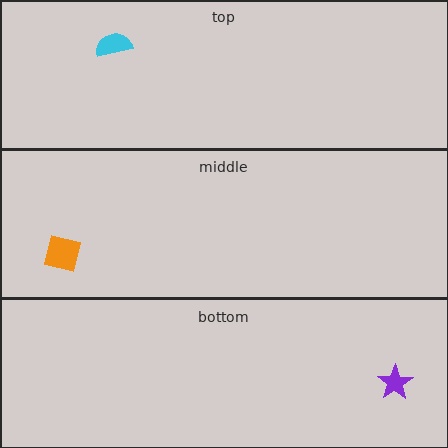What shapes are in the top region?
The cyan semicircle.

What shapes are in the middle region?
The orange square.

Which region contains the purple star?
The bottom region.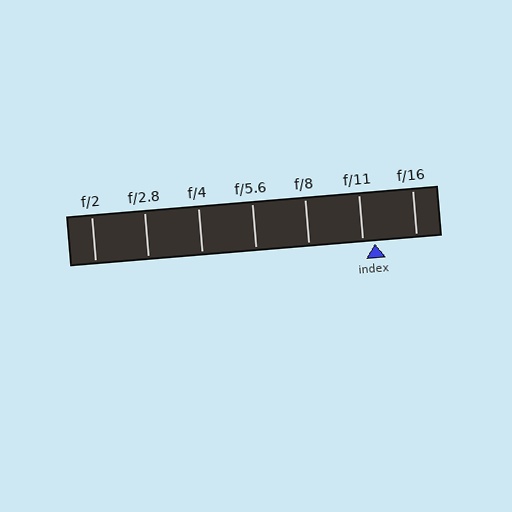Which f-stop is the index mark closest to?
The index mark is closest to f/11.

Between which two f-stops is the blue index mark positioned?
The index mark is between f/11 and f/16.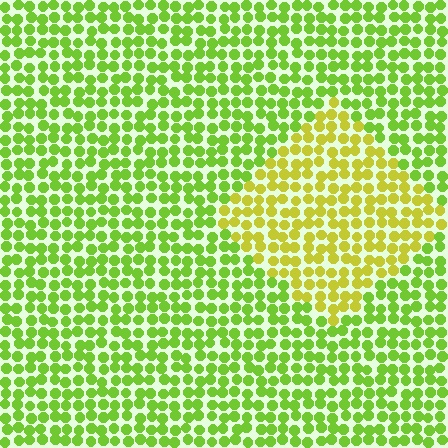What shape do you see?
I see a diamond.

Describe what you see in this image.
The image is filled with small lime elements in a uniform arrangement. A diamond-shaped region is visible where the elements are tinted to a slightly different hue, forming a subtle color boundary.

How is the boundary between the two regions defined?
The boundary is defined purely by a slight shift in hue (about 32 degrees). Spacing, size, and orientation are identical on both sides.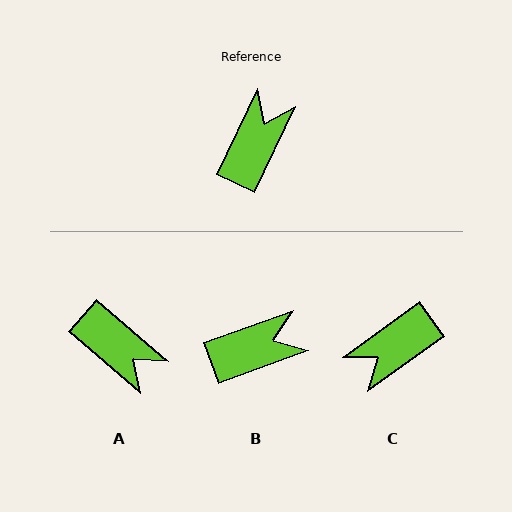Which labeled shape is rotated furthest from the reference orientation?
C, about 151 degrees away.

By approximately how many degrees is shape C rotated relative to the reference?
Approximately 151 degrees counter-clockwise.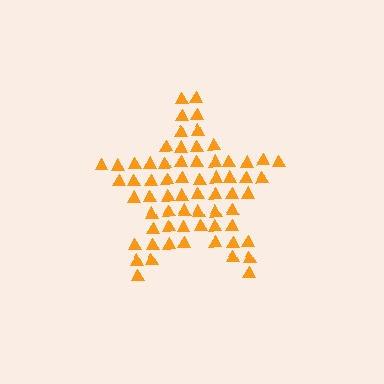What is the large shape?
The large shape is a star.